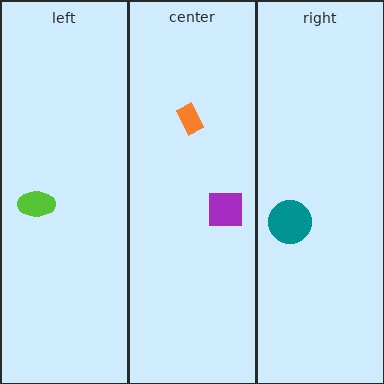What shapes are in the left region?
The lime ellipse.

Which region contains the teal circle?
The right region.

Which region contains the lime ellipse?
The left region.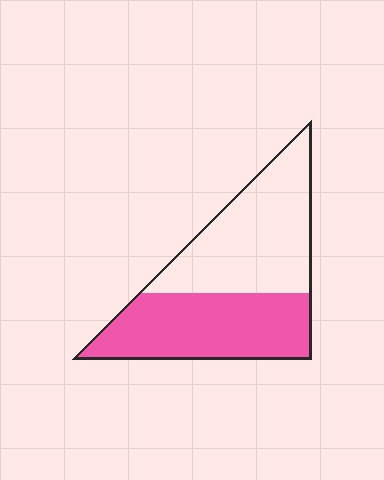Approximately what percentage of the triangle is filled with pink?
Approximately 50%.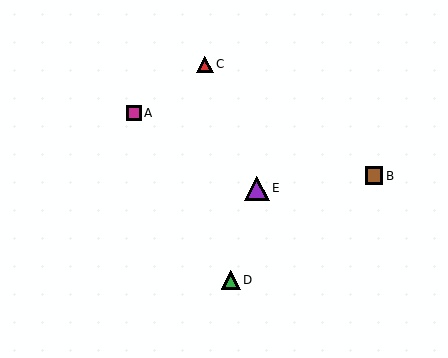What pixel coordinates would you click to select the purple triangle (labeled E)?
Click at (257, 188) to select the purple triangle E.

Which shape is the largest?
The purple triangle (labeled E) is the largest.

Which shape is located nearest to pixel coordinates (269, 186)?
The purple triangle (labeled E) at (257, 188) is nearest to that location.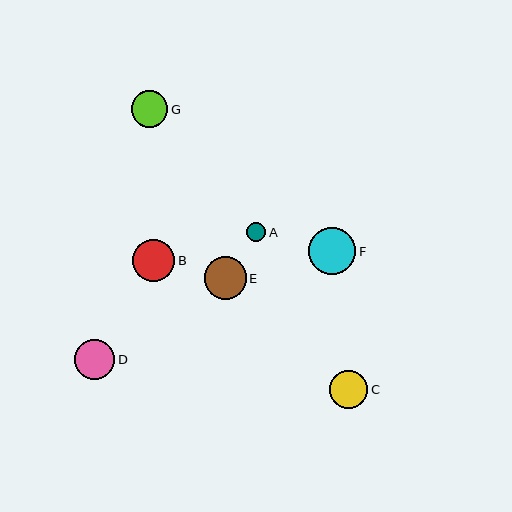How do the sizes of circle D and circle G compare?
Circle D and circle G are approximately the same size.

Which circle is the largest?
Circle F is the largest with a size of approximately 47 pixels.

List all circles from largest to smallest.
From largest to smallest: F, E, B, D, C, G, A.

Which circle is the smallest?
Circle A is the smallest with a size of approximately 19 pixels.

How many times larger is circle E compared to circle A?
Circle E is approximately 2.2 times the size of circle A.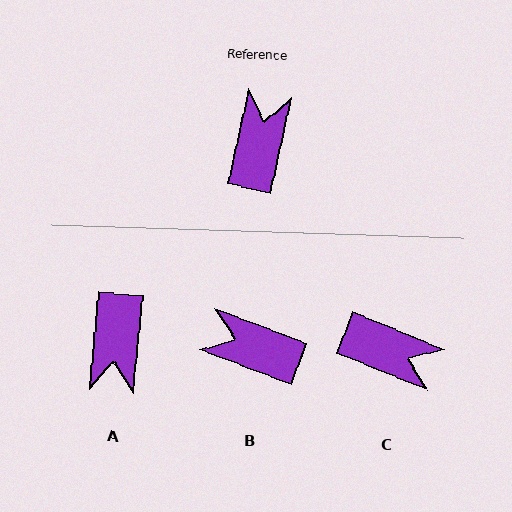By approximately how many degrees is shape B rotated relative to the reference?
Approximately 81 degrees counter-clockwise.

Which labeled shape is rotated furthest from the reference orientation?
A, about 173 degrees away.